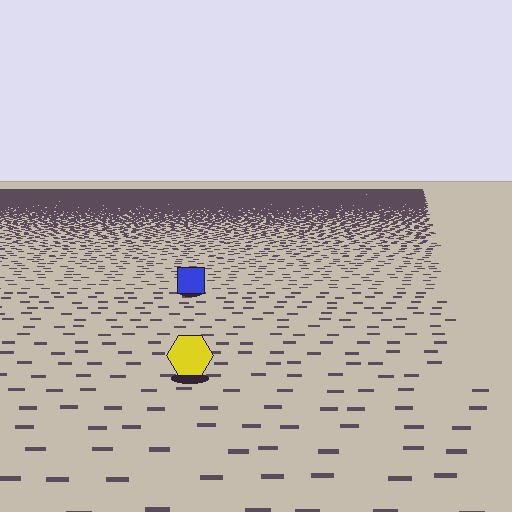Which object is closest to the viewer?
The yellow hexagon is closest. The texture marks near it are larger and more spread out.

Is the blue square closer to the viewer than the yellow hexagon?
No. The yellow hexagon is closer — you can tell from the texture gradient: the ground texture is coarser near it.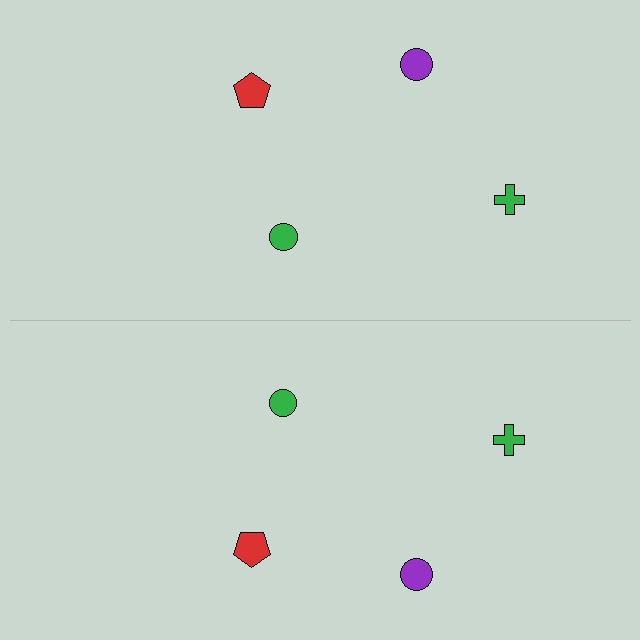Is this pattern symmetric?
Yes, this pattern has bilateral (reflection) symmetry.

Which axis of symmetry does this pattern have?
The pattern has a horizontal axis of symmetry running through the center of the image.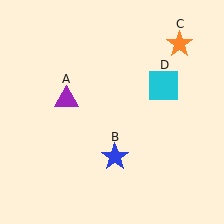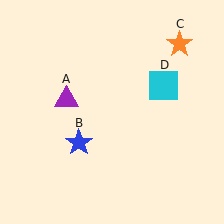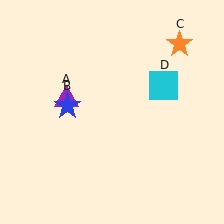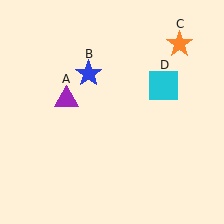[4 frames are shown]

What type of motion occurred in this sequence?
The blue star (object B) rotated clockwise around the center of the scene.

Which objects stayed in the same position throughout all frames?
Purple triangle (object A) and orange star (object C) and cyan square (object D) remained stationary.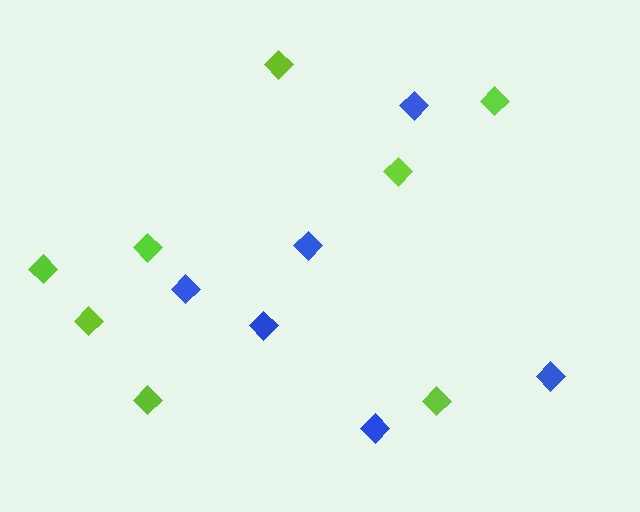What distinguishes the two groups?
There are 2 groups: one group of blue diamonds (6) and one group of lime diamonds (8).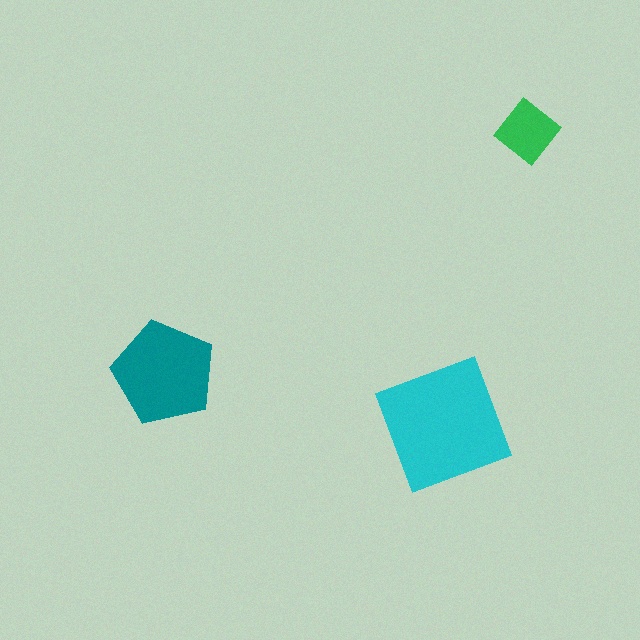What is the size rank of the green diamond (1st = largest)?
3rd.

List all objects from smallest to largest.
The green diamond, the teal pentagon, the cyan square.